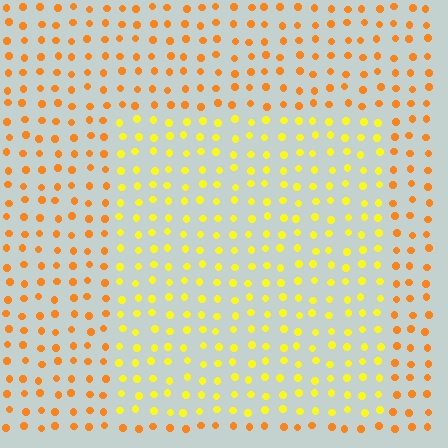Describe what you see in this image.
The image is filled with small orange elements in a uniform arrangement. A rectangle-shaped region is visible where the elements are tinted to a slightly different hue, forming a subtle color boundary.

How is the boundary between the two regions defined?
The boundary is defined purely by a slight shift in hue (about 32 degrees). Spacing, size, and orientation are identical on both sides.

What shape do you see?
I see a rectangle.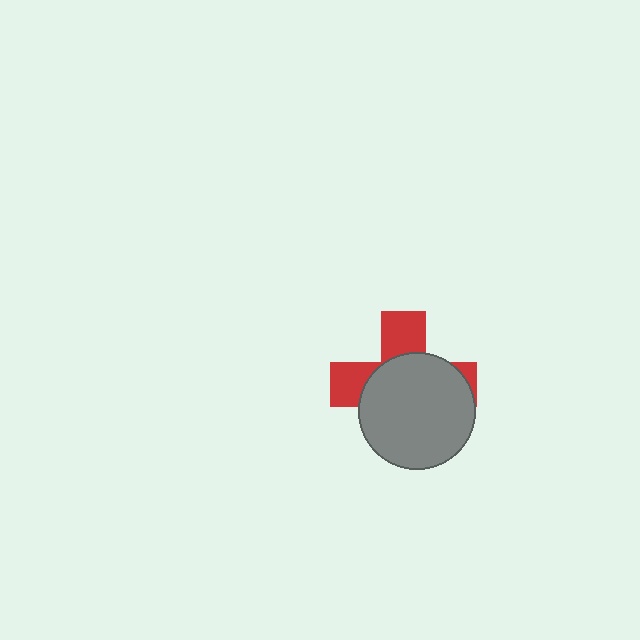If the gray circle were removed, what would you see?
You would see the complete red cross.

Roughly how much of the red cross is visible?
A small part of it is visible (roughly 36%).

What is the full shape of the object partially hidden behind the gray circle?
The partially hidden object is a red cross.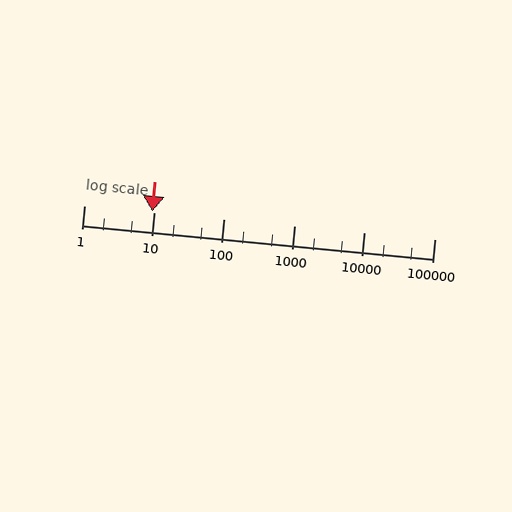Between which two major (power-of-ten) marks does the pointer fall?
The pointer is between 1 and 10.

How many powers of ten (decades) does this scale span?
The scale spans 5 decades, from 1 to 100000.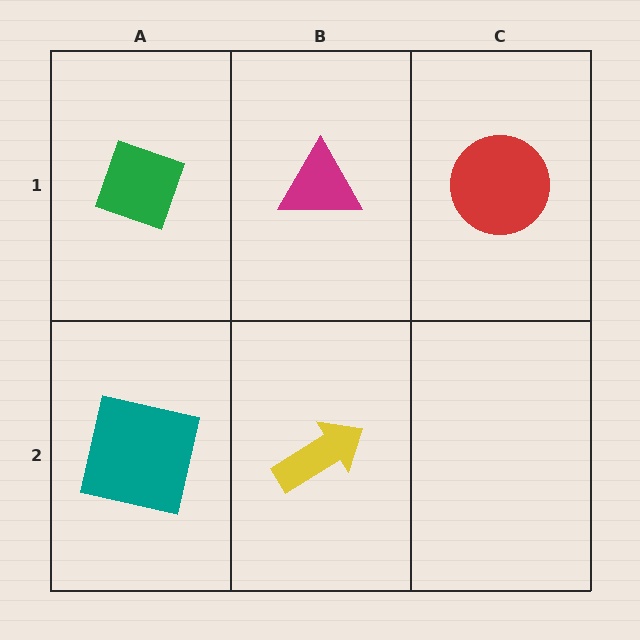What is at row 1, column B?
A magenta triangle.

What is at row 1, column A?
A green diamond.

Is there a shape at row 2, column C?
No, that cell is empty.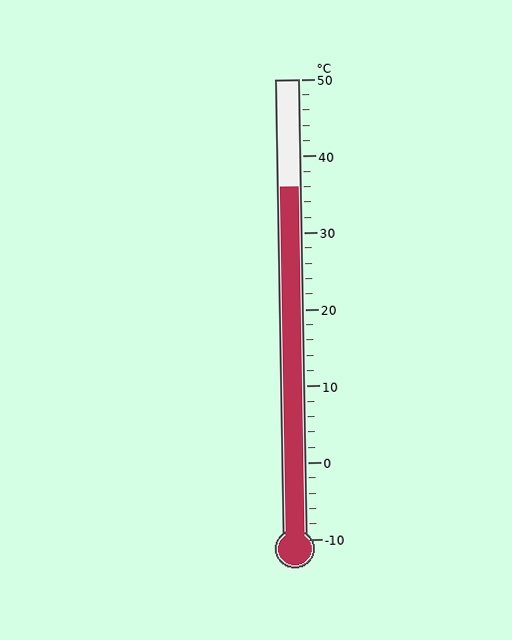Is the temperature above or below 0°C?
The temperature is above 0°C.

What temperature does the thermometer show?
The thermometer shows approximately 36°C.